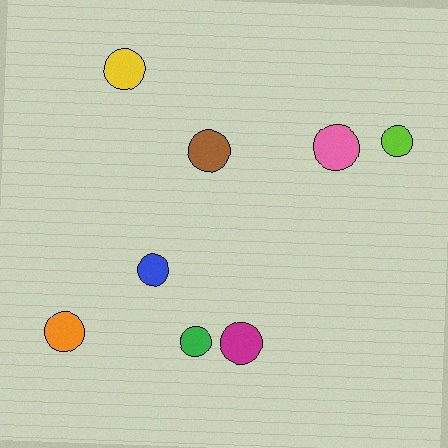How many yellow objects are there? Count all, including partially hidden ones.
There is 1 yellow object.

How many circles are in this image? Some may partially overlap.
There are 8 circles.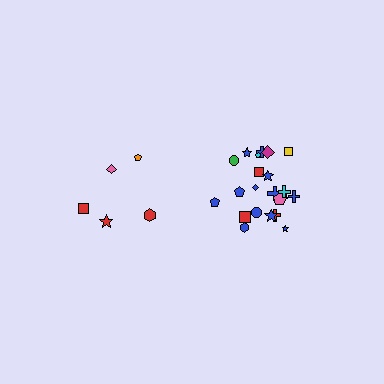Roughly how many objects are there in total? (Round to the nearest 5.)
Roughly 25 objects in total.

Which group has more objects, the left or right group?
The right group.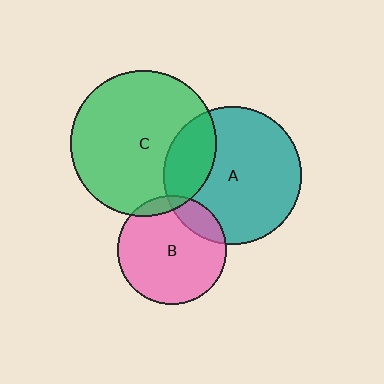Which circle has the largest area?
Circle C (green).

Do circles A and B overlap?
Yes.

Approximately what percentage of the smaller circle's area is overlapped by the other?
Approximately 15%.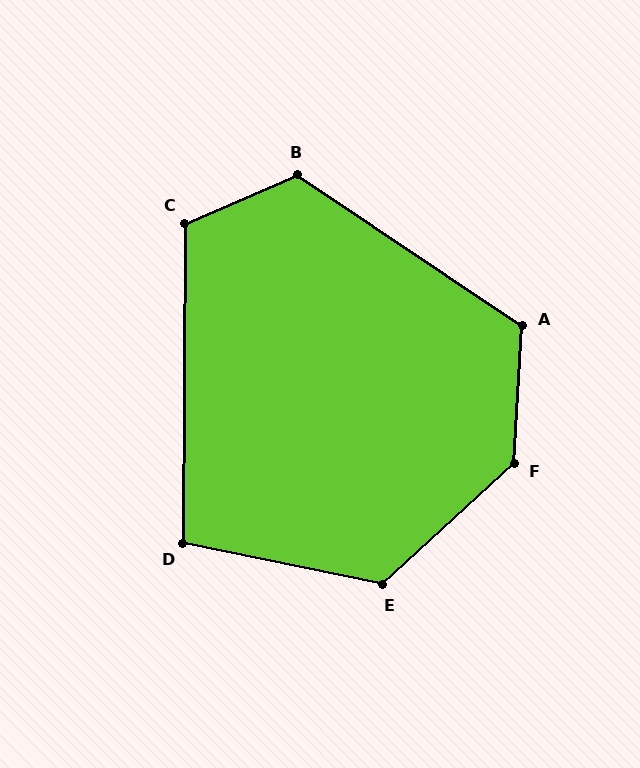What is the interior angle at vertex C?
Approximately 113 degrees (obtuse).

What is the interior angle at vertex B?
Approximately 123 degrees (obtuse).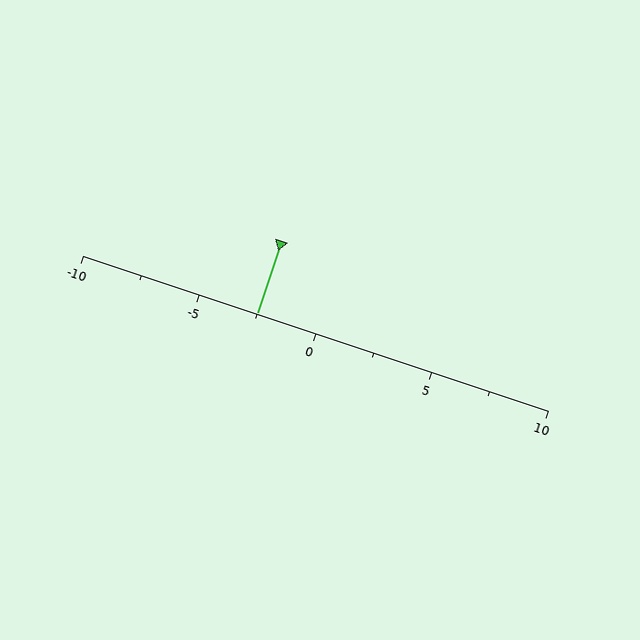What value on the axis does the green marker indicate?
The marker indicates approximately -2.5.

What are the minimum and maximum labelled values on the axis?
The axis runs from -10 to 10.